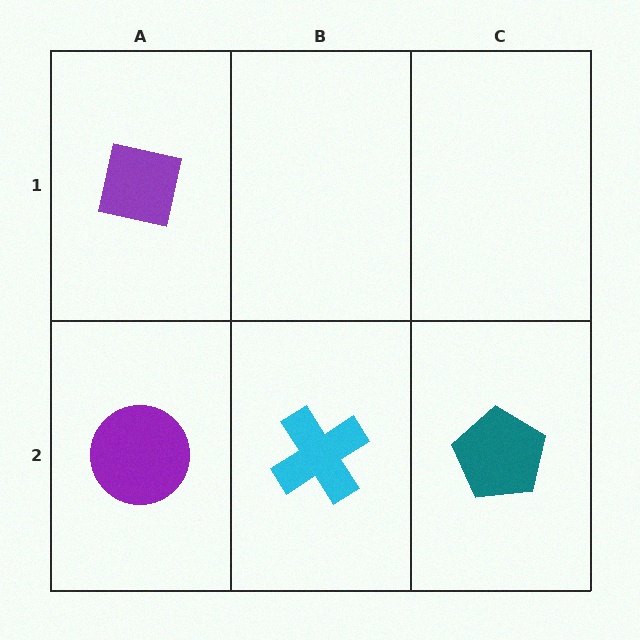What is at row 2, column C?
A teal pentagon.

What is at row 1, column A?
A purple square.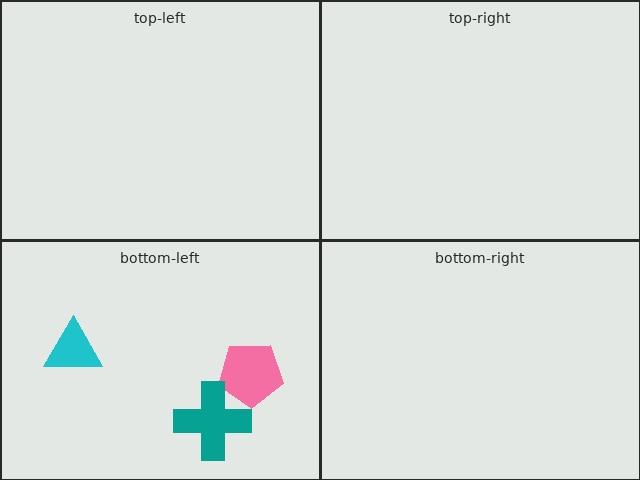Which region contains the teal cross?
The bottom-left region.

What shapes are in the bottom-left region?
The pink pentagon, the cyan triangle, the teal cross.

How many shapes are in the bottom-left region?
3.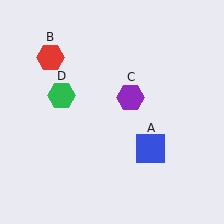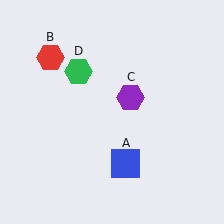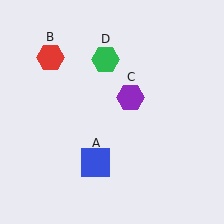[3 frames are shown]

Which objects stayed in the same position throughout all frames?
Red hexagon (object B) and purple hexagon (object C) remained stationary.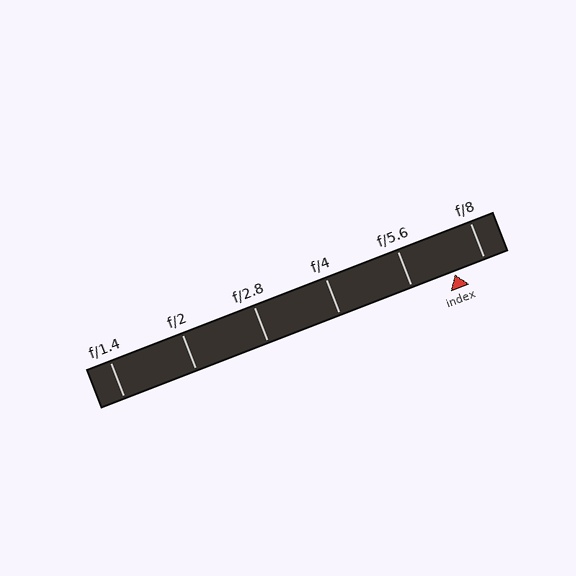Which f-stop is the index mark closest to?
The index mark is closest to f/8.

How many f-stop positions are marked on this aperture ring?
There are 6 f-stop positions marked.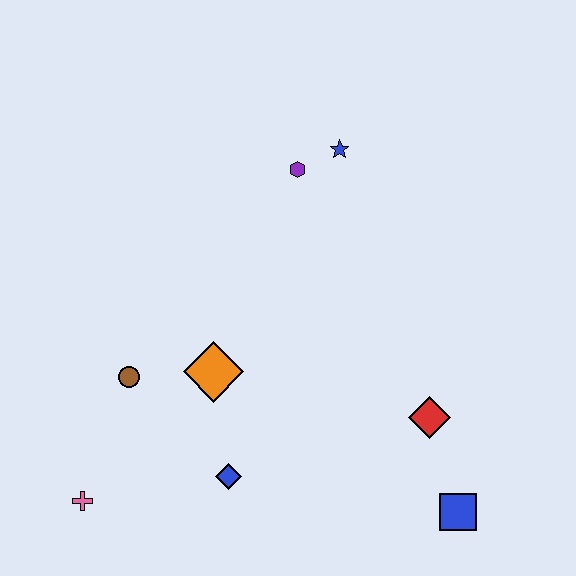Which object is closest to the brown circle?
The orange diamond is closest to the brown circle.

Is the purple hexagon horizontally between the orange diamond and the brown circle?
No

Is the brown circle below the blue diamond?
No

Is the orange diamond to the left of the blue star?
Yes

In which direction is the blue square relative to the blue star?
The blue square is below the blue star.